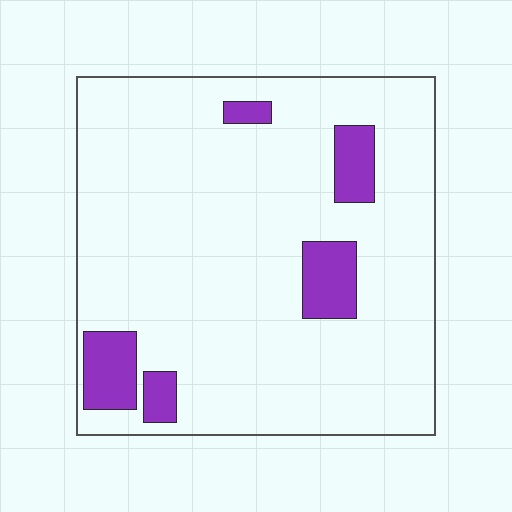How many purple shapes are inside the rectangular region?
5.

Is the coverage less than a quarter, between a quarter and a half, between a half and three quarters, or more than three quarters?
Less than a quarter.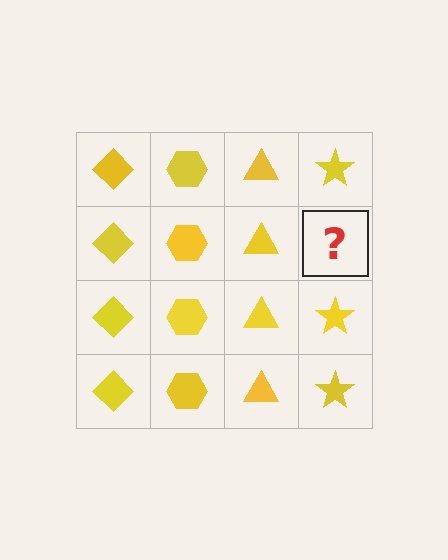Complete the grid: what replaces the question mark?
The question mark should be replaced with a yellow star.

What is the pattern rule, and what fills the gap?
The rule is that each column has a consistent shape. The gap should be filled with a yellow star.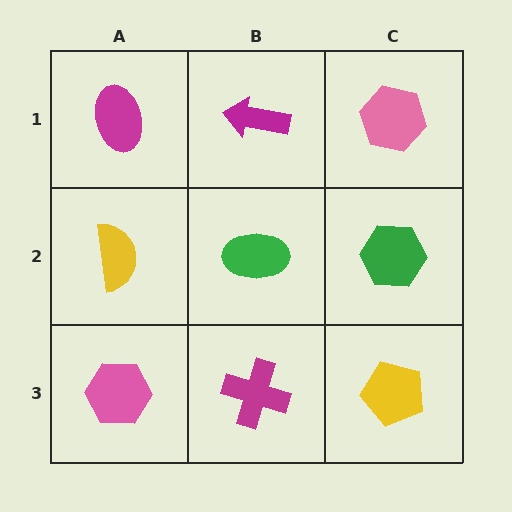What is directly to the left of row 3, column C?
A magenta cross.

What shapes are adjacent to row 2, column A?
A magenta ellipse (row 1, column A), a pink hexagon (row 3, column A), a green ellipse (row 2, column B).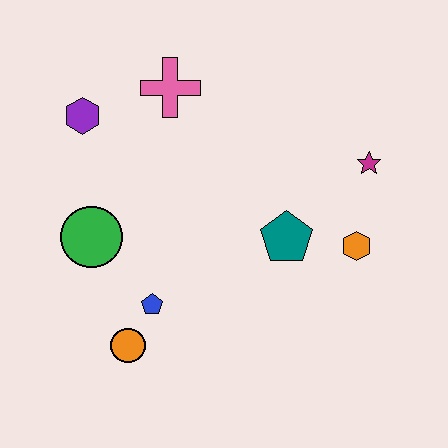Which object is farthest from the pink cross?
The orange circle is farthest from the pink cross.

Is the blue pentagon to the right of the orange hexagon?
No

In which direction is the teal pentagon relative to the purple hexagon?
The teal pentagon is to the right of the purple hexagon.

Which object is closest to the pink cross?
The purple hexagon is closest to the pink cross.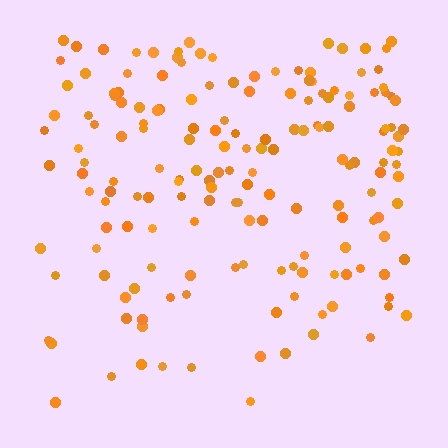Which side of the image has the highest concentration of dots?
The top.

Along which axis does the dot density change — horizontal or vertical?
Vertical.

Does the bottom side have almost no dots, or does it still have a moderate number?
Still a moderate number, just noticeably fewer than the top.